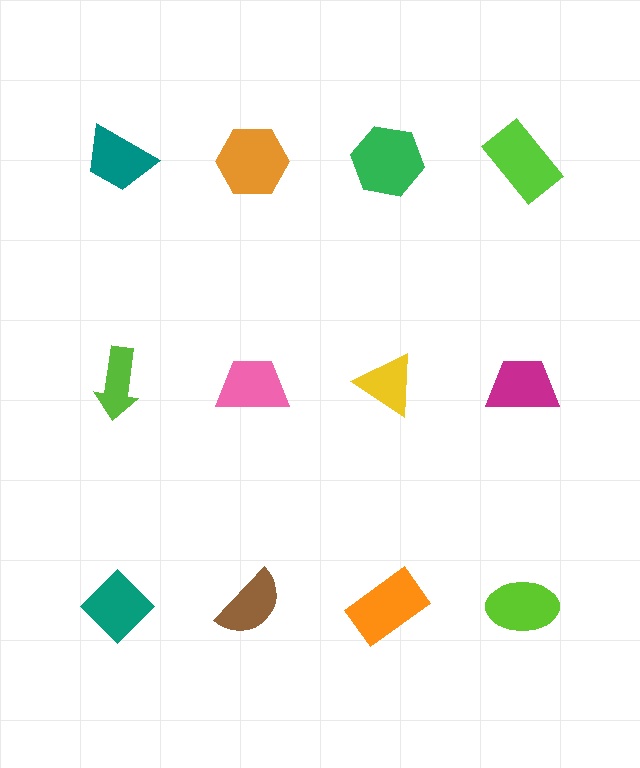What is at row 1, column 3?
A green hexagon.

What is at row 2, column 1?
A lime arrow.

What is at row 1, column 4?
A lime rectangle.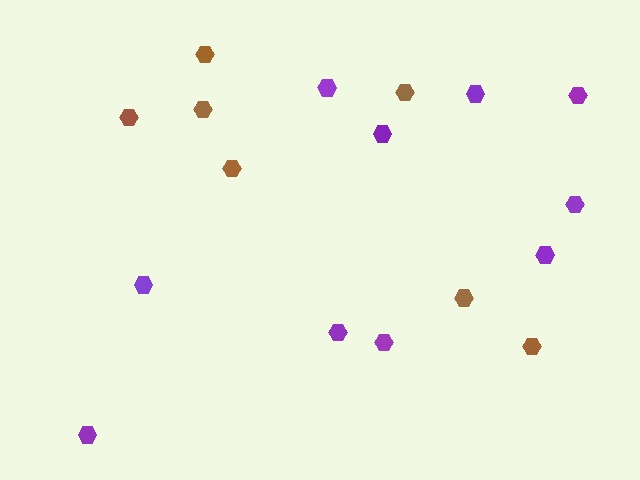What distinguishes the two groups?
There are 2 groups: one group of brown hexagons (7) and one group of purple hexagons (10).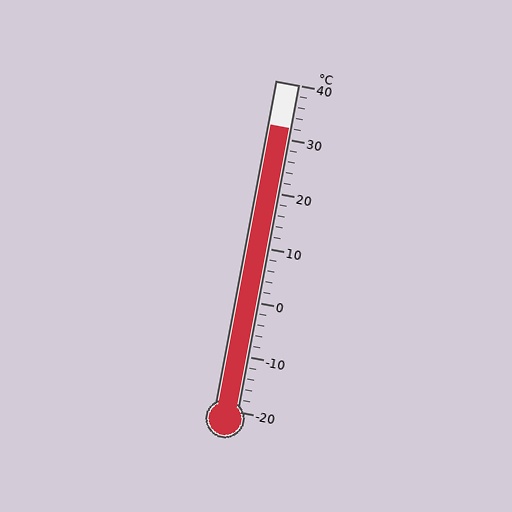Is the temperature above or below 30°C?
The temperature is above 30°C.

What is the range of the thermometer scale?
The thermometer scale ranges from -20°C to 40°C.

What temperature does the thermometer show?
The thermometer shows approximately 32°C.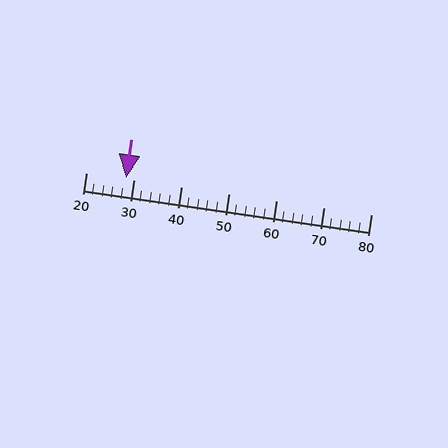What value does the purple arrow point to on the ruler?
The purple arrow points to approximately 28.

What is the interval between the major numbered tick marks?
The major tick marks are spaced 10 units apart.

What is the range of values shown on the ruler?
The ruler shows values from 20 to 80.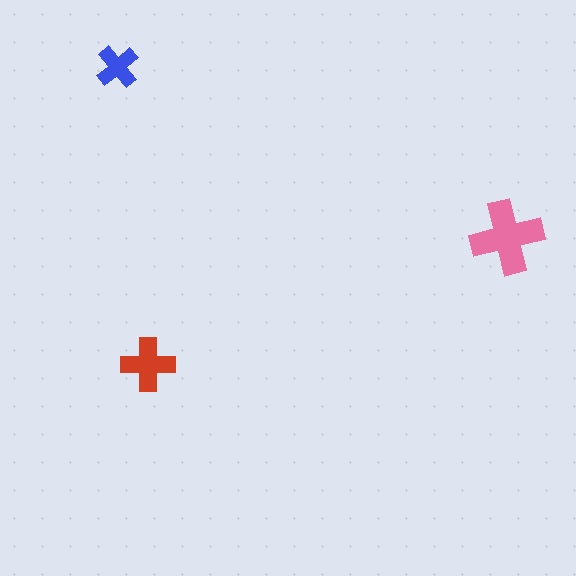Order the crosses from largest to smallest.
the pink one, the red one, the blue one.